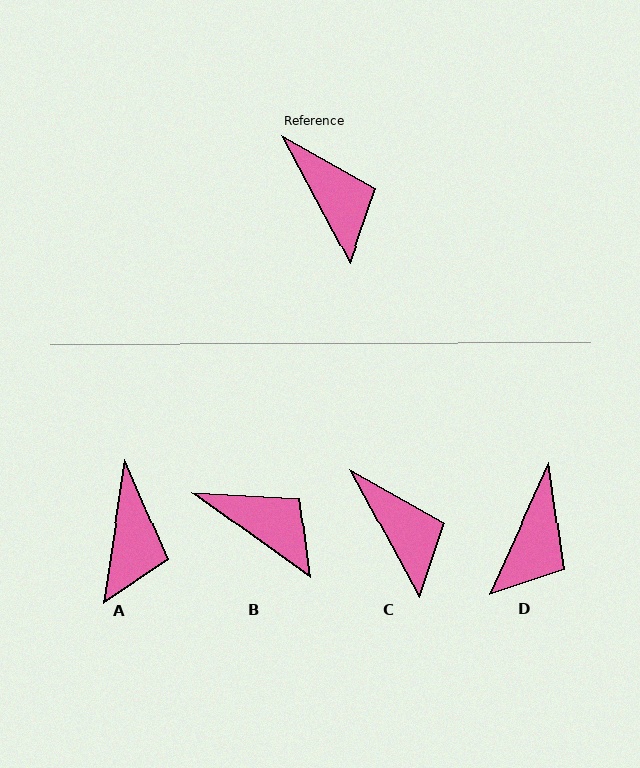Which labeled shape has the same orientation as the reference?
C.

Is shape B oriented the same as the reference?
No, it is off by about 26 degrees.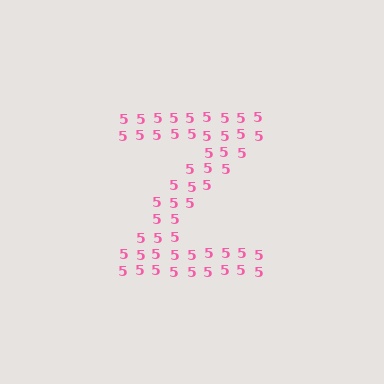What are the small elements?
The small elements are digit 5's.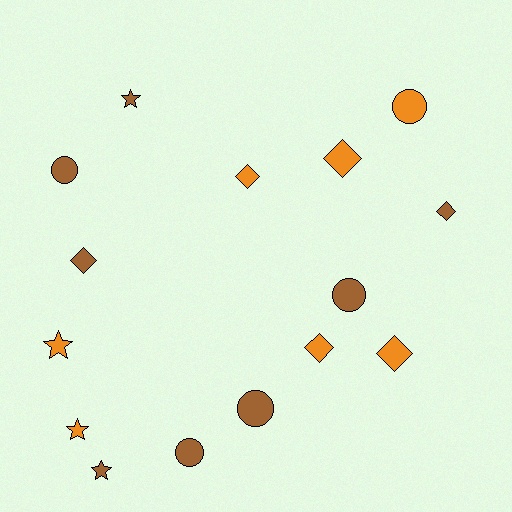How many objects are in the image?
There are 15 objects.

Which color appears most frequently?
Brown, with 8 objects.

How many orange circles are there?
There is 1 orange circle.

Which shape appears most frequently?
Diamond, with 6 objects.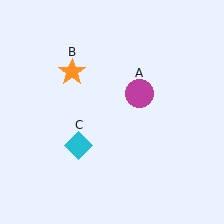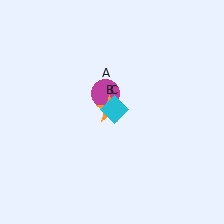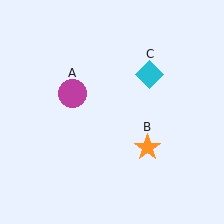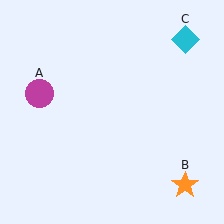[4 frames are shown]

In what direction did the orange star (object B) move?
The orange star (object B) moved down and to the right.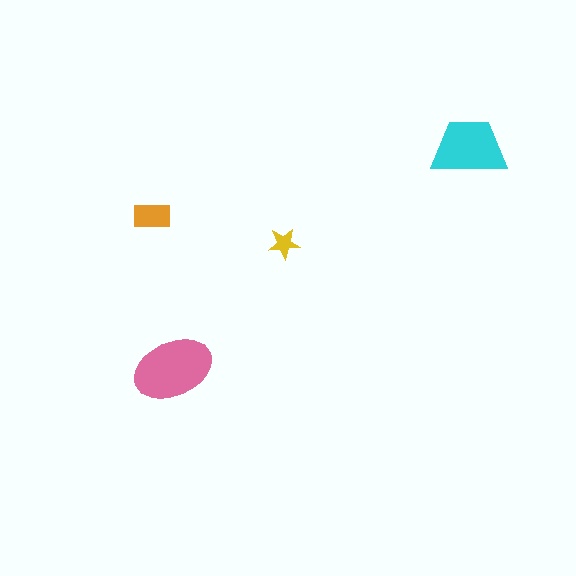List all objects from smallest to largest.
The yellow star, the orange rectangle, the cyan trapezoid, the pink ellipse.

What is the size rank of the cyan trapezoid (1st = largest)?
2nd.